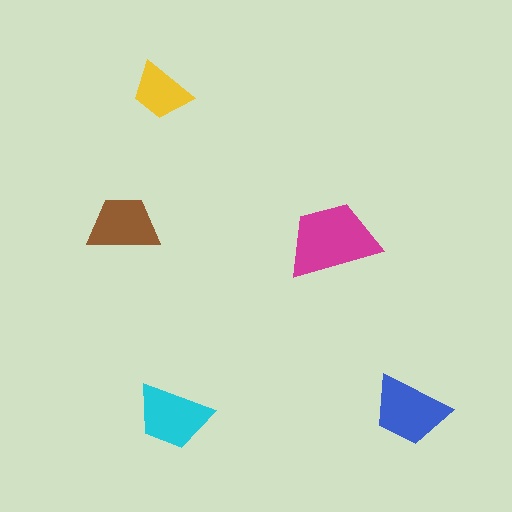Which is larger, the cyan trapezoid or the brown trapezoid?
The cyan one.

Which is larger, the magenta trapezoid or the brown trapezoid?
The magenta one.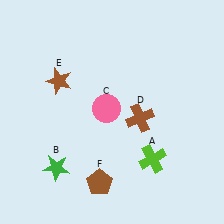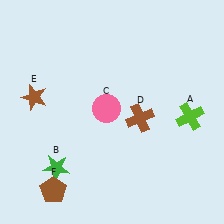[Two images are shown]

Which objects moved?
The objects that moved are: the lime cross (A), the brown star (E), the brown pentagon (F).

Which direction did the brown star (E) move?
The brown star (E) moved left.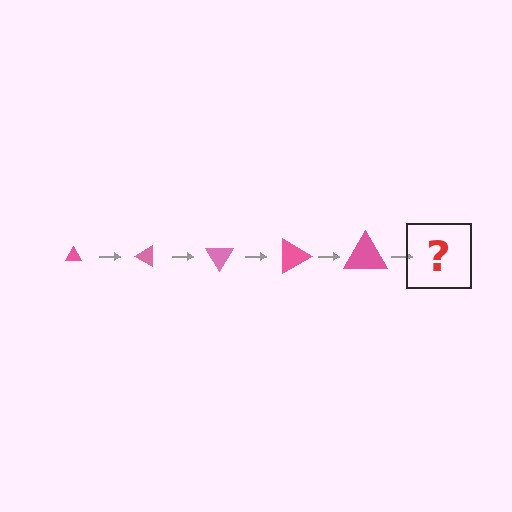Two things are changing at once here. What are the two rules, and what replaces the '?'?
The two rules are that the triangle grows larger each step and it rotates 30 degrees each step. The '?' should be a triangle, larger than the previous one and rotated 150 degrees from the start.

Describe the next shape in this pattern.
It should be a triangle, larger than the previous one and rotated 150 degrees from the start.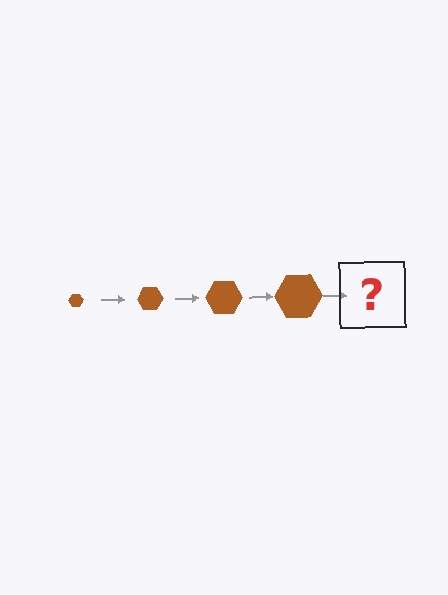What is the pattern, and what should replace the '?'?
The pattern is that the hexagon gets progressively larger each step. The '?' should be a brown hexagon, larger than the previous one.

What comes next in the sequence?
The next element should be a brown hexagon, larger than the previous one.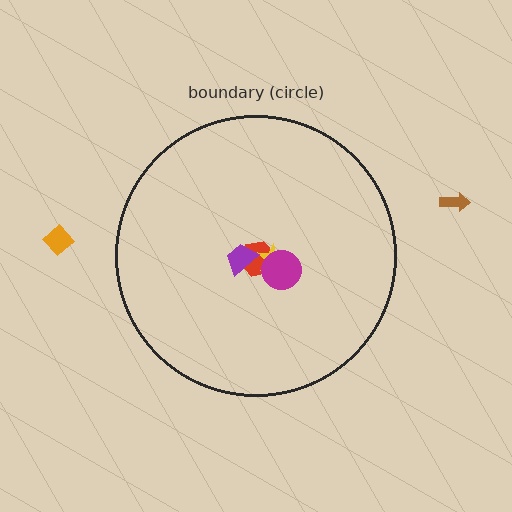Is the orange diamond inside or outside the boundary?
Outside.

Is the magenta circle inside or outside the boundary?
Inside.